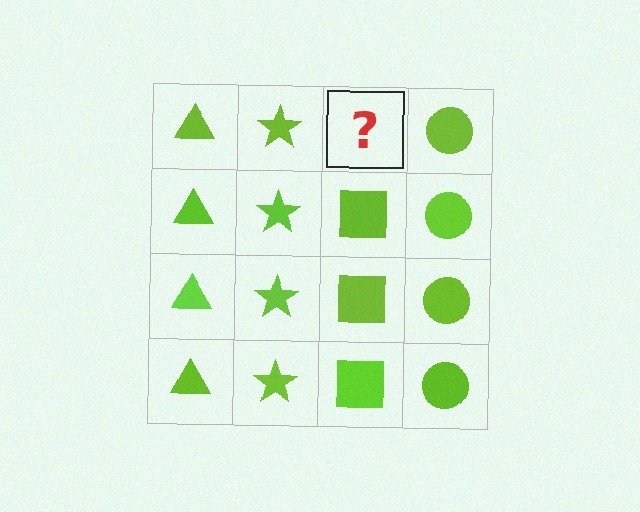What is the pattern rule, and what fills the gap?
The rule is that each column has a consistent shape. The gap should be filled with a lime square.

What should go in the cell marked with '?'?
The missing cell should contain a lime square.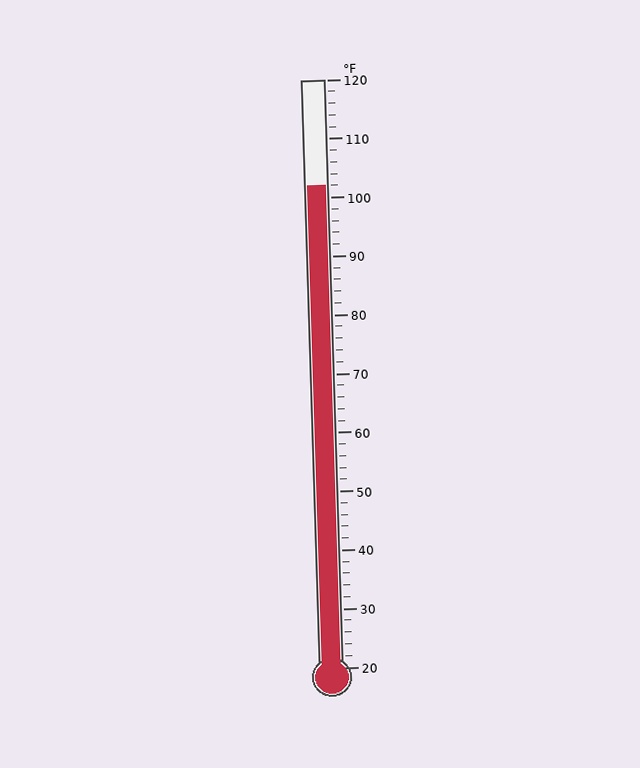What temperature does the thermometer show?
The thermometer shows approximately 102°F.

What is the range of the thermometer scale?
The thermometer scale ranges from 20°F to 120°F.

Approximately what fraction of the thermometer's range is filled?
The thermometer is filled to approximately 80% of its range.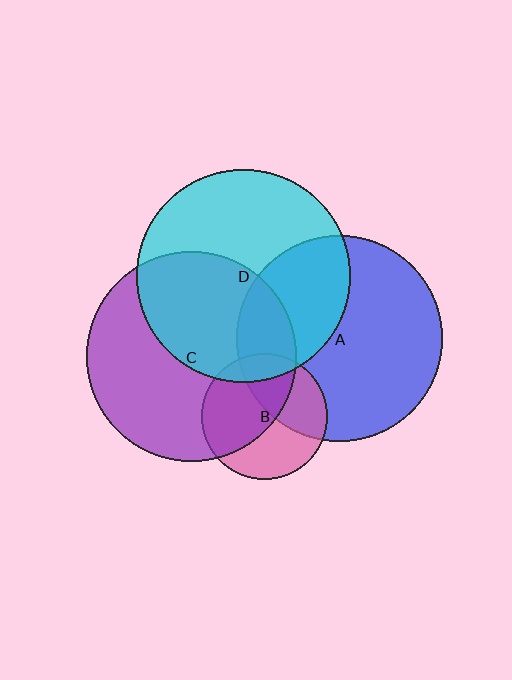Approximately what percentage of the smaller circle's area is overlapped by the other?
Approximately 35%.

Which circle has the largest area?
Circle D (cyan).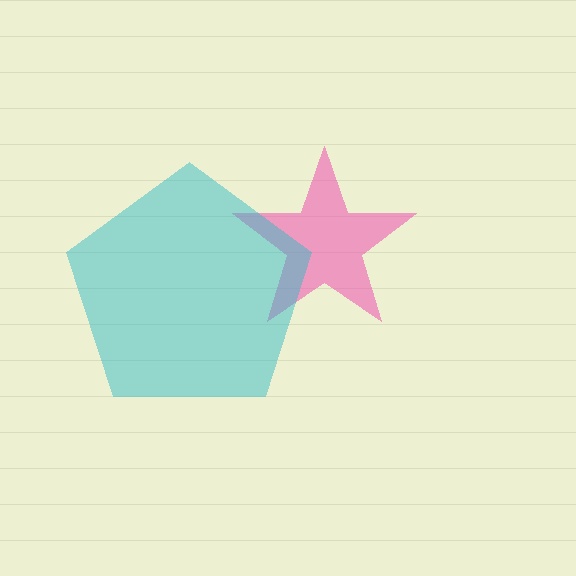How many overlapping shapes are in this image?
There are 2 overlapping shapes in the image.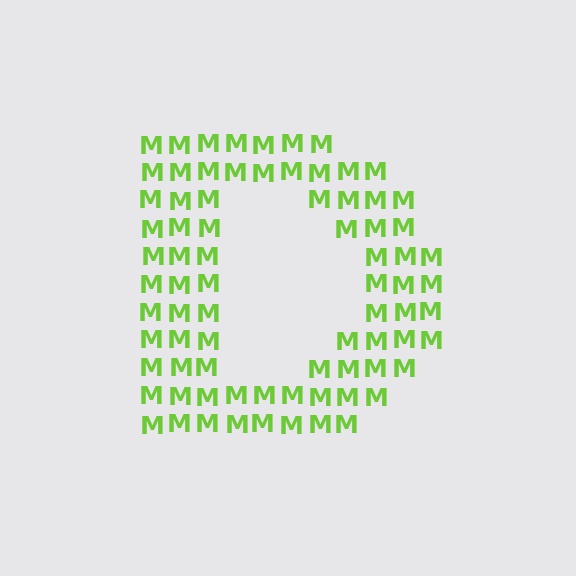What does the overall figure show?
The overall figure shows the letter D.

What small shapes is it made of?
It is made of small letter M's.